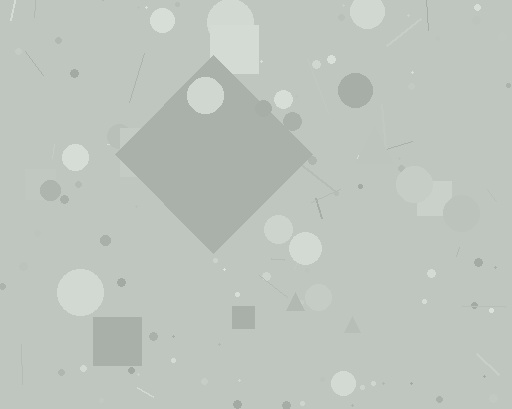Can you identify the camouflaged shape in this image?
The camouflaged shape is a diamond.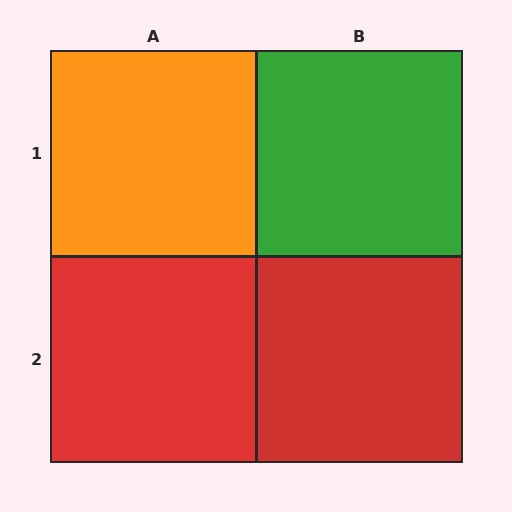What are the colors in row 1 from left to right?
Orange, green.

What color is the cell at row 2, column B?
Red.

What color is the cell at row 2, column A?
Red.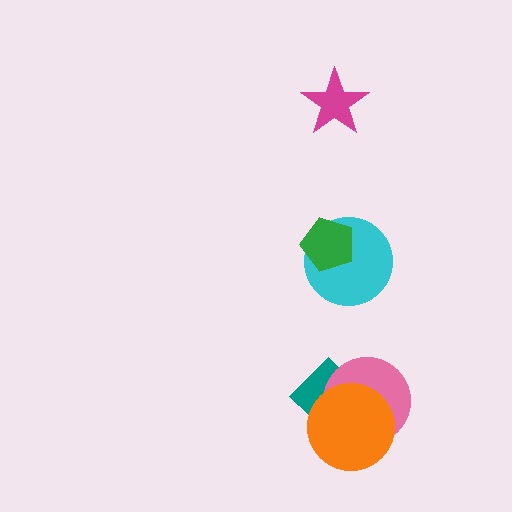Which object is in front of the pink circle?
The orange circle is in front of the pink circle.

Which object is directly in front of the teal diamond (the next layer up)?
The pink circle is directly in front of the teal diamond.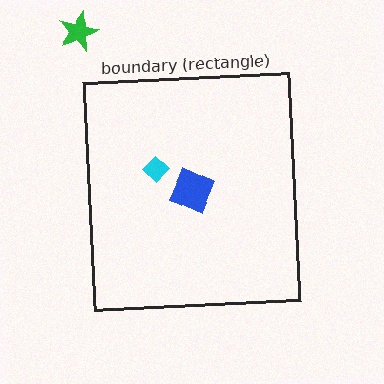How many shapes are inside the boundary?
2 inside, 1 outside.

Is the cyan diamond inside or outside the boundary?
Inside.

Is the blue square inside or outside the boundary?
Inside.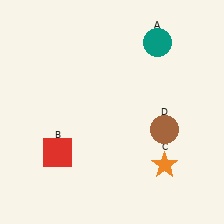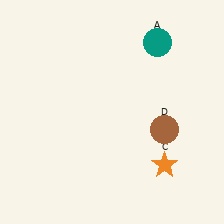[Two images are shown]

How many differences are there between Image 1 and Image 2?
There is 1 difference between the two images.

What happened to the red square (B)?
The red square (B) was removed in Image 2. It was in the bottom-left area of Image 1.